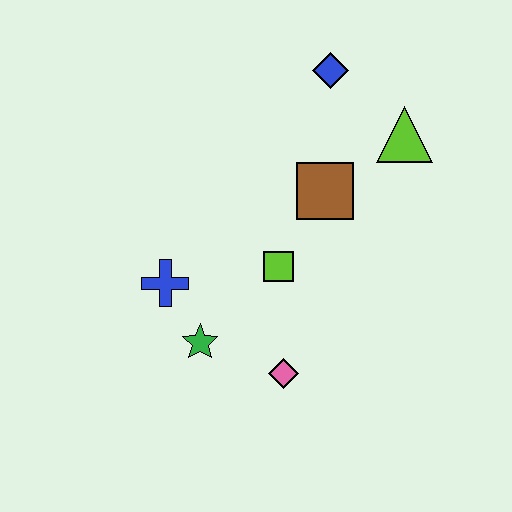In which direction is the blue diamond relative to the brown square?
The blue diamond is above the brown square.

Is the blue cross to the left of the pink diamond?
Yes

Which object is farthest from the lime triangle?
The green star is farthest from the lime triangle.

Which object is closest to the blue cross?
The green star is closest to the blue cross.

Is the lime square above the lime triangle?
No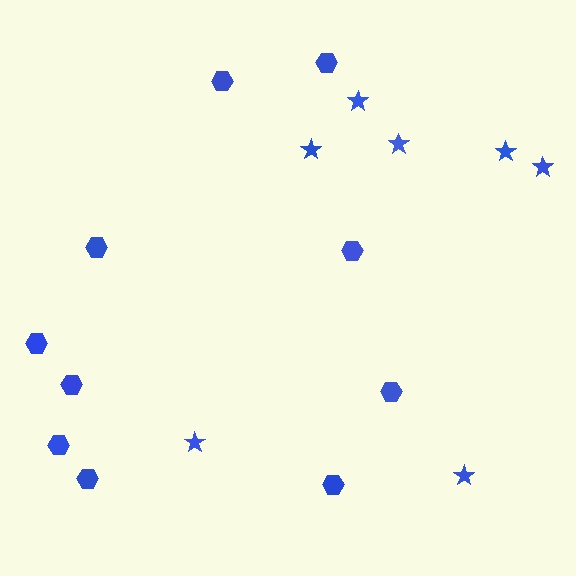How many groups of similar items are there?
There are 2 groups: one group of hexagons (10) and one group of stars (7).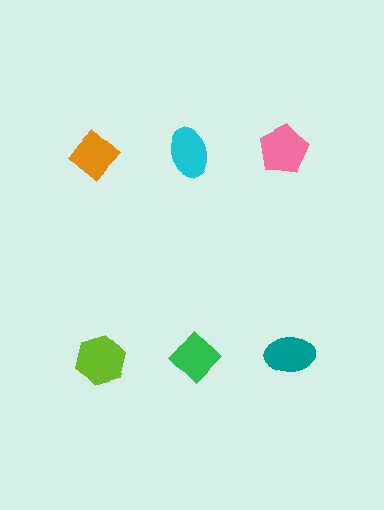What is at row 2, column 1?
A lime hexagon.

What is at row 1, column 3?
A pink pentagon.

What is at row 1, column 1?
An orange diamond.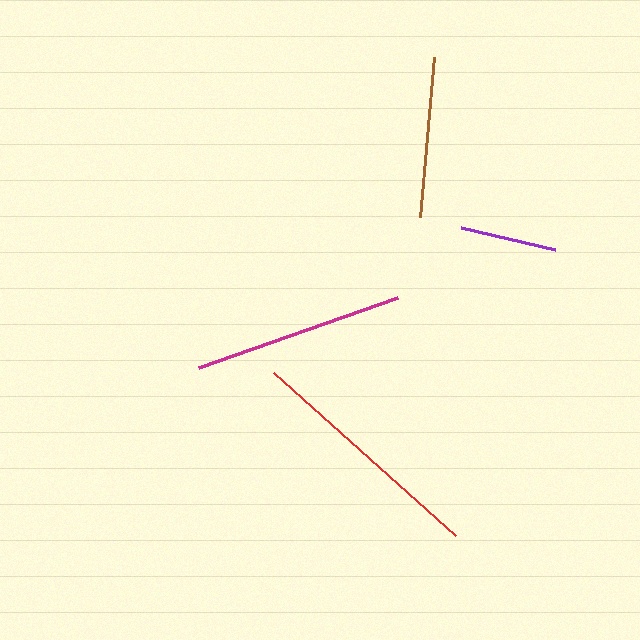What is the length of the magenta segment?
The magenta segment is approximately 211 pixels long.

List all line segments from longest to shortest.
From longest to shortest: red, magenta, brown, purple.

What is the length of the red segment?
The red segment is approximately 244 pixels long.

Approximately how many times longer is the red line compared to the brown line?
The red line is approximately 1.5 times the length of the brown line.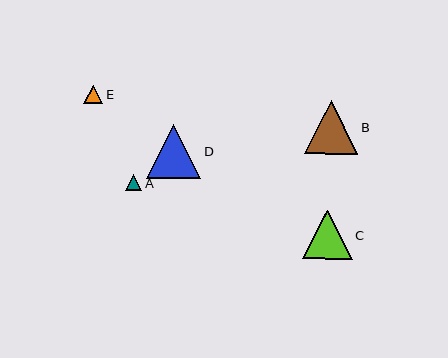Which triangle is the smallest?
Triangle A is the smallest with a size of approximately 16 pixels.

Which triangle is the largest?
Triangle D is the largest with a size of approximately 55 pixels.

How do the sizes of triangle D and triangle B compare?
Triangle D and triangle B are approximately the same size.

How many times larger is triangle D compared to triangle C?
Triangle D is approximately 1.1 times the size of triangle C.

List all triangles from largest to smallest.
From largest to smallest: D, B, C, E, A.